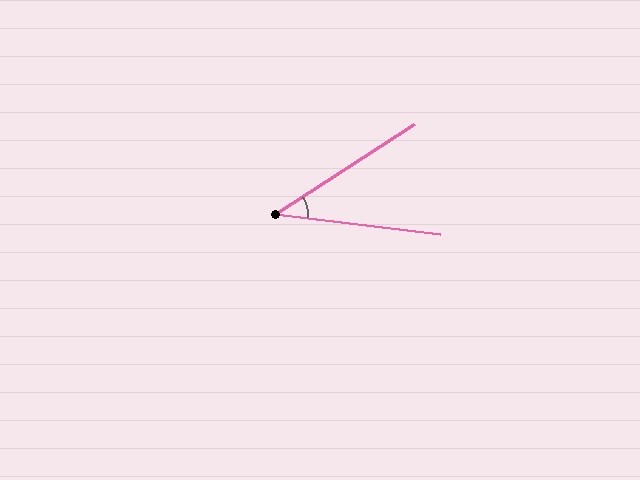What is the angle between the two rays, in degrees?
Approximately 40 degrees.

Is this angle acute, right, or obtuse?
It is acute.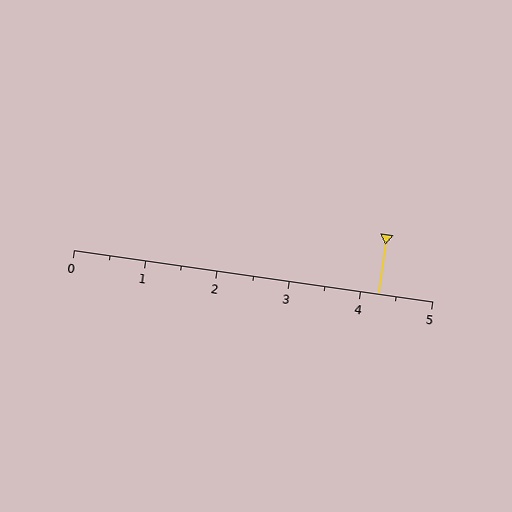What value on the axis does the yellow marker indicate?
The marker indicates approximately 4.2.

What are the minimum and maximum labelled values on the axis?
The axis runs from 0 to 5.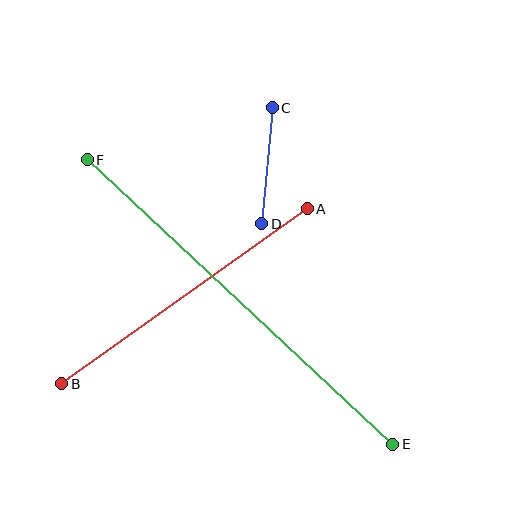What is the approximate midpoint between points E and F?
The midpoint is at approximately (240, 302) pixels.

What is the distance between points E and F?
The distance is approximately 418 pixels.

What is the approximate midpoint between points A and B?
The midpoint is at approximately (184, 296) pixels.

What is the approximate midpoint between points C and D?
The midpoint is at approximately (267, 166) pixels.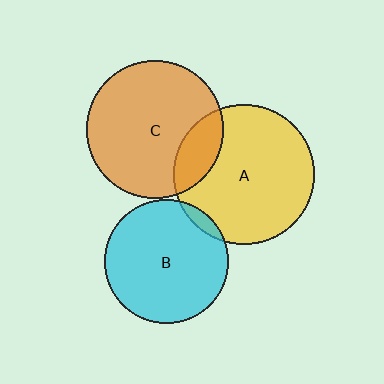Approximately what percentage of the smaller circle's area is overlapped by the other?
Approximately 5%.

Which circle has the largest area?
Circle A (yellow).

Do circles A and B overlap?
Yes.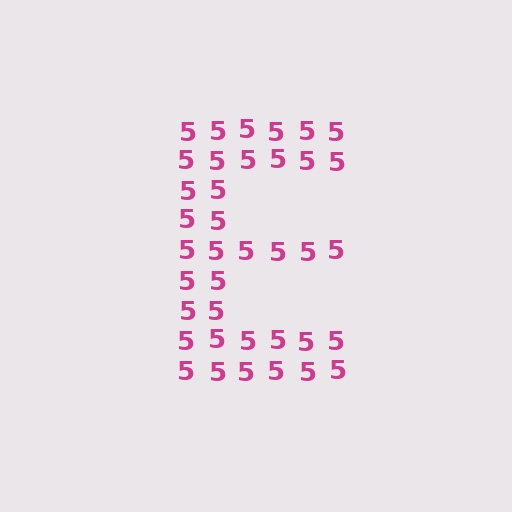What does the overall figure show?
The overall figure shows the letter E.